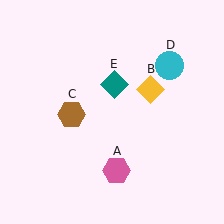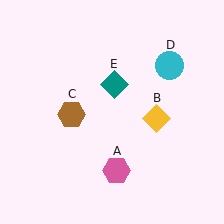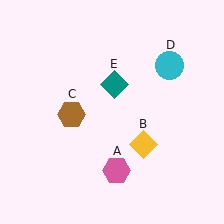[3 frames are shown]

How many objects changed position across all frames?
1 object changed position: yellow diamond (object B).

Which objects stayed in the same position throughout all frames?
Pink hexagon (object A) and brown hexagon (object C) and cyan circle (object D) and teal diamond (object E) remained stationary.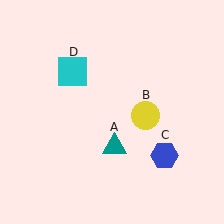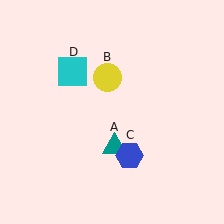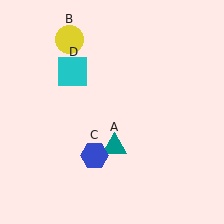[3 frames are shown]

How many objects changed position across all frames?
2 objects changed position: yellow circle (object B), blue hexagon (object C).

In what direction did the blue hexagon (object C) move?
The blue hexagon (object C) moved left.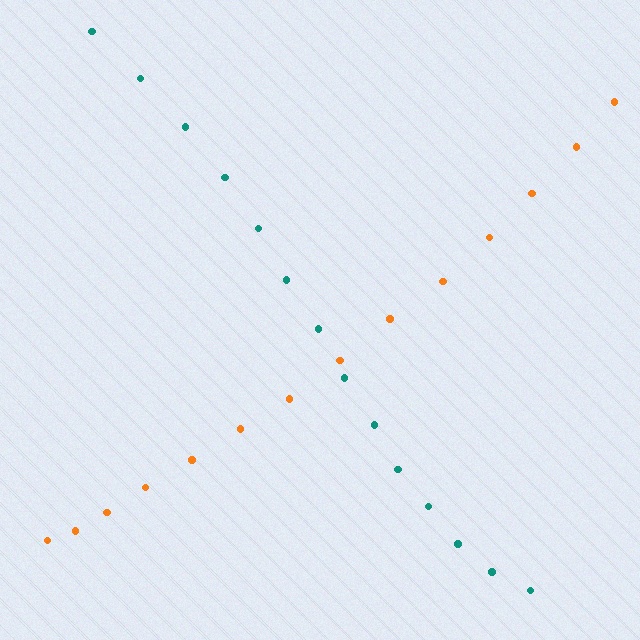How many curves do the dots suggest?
There are 2 distinct paths.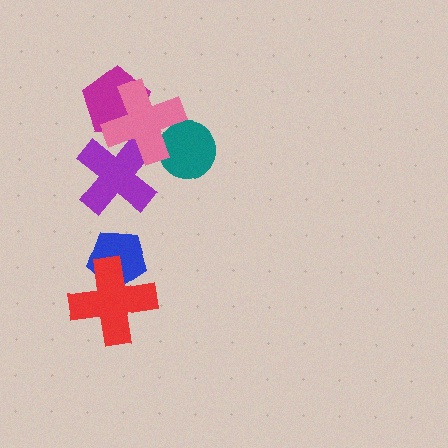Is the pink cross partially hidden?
No, no other shape covers it.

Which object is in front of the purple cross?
The pink cross is in front of the purple cross.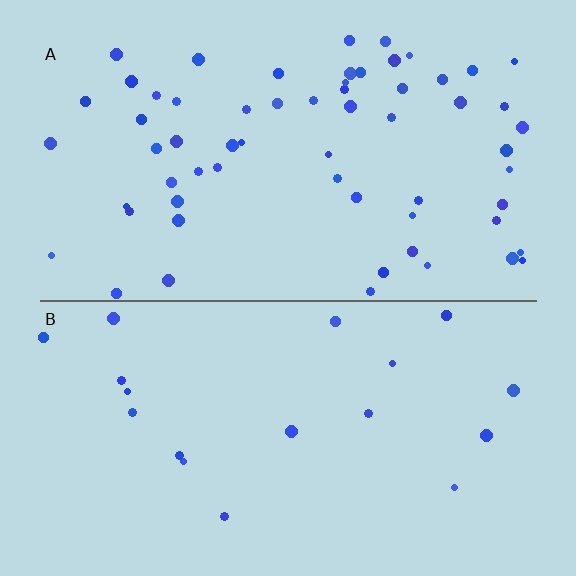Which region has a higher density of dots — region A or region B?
A (the top).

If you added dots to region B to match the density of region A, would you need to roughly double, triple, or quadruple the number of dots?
Approximately triple.